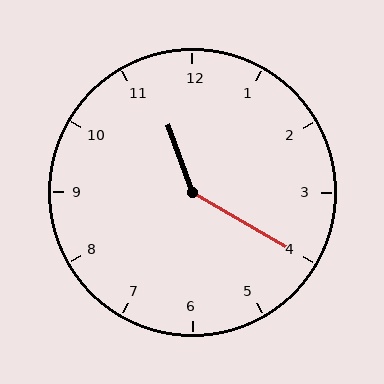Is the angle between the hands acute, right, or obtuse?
It is obtuse.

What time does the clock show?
11:20.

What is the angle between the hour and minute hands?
Approximately 140 degrees.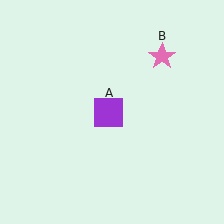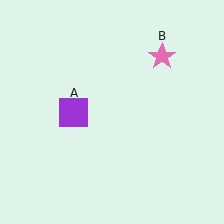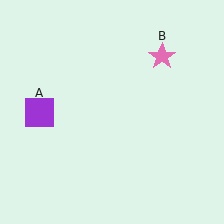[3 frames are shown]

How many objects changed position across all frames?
1 object changed position: purple square (object A).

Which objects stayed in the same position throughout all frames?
Pink star (object B) remained stationary.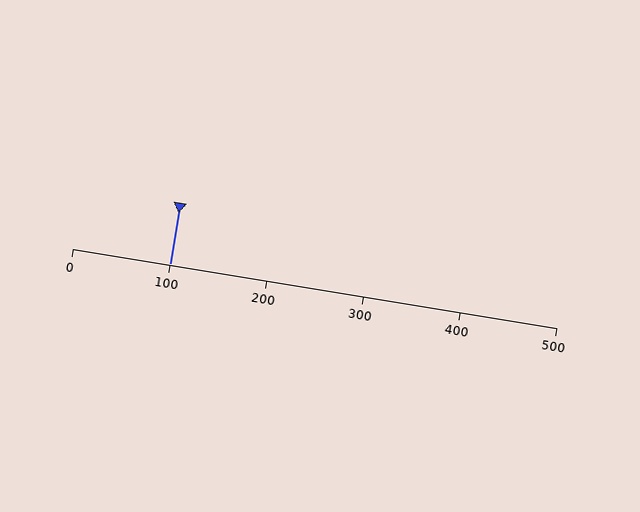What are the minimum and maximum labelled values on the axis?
The axis runs from 0 to 500.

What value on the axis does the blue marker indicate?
The marker indicates approximately 100.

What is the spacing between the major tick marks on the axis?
The major ticks are spaced 100 apart.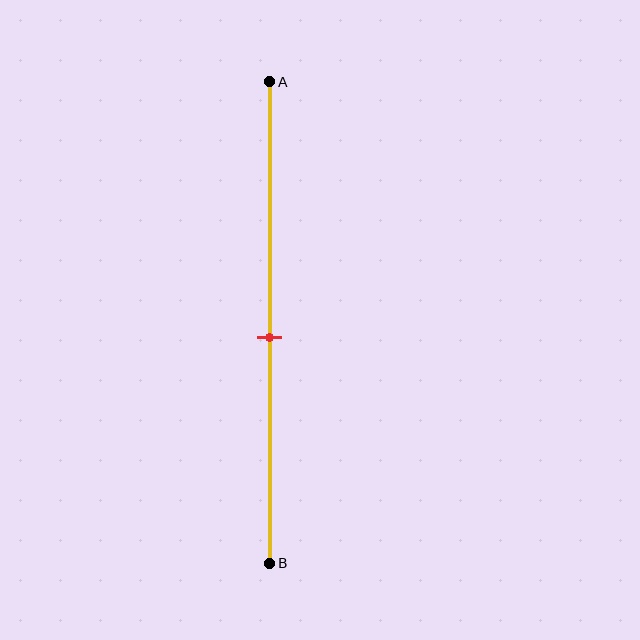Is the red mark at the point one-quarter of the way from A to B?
No, the mark is at about 55% from A, not at the 25% one-quarter point.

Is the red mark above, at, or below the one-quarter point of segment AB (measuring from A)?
The red mark is below the one-quarter point of segment AB.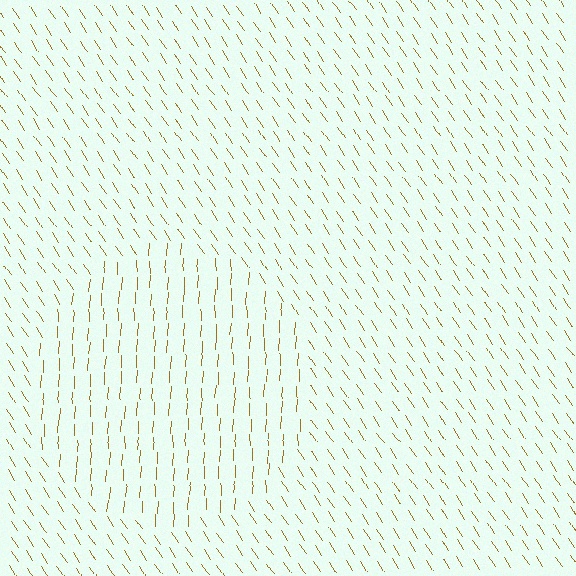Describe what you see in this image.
The image is filled with small brown line segments. A circle region in the image has lines oriented differently from the surrounding lines, creating a visible texture boundary.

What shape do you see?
I see a circle.